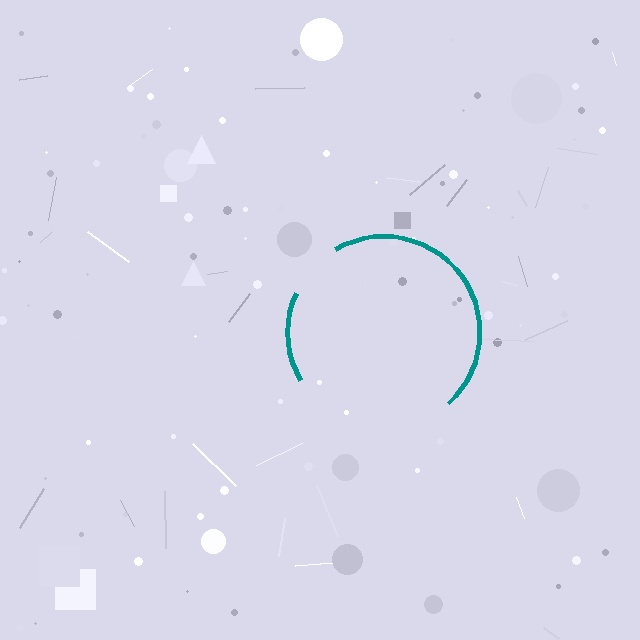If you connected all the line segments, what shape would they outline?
They would outline a circle.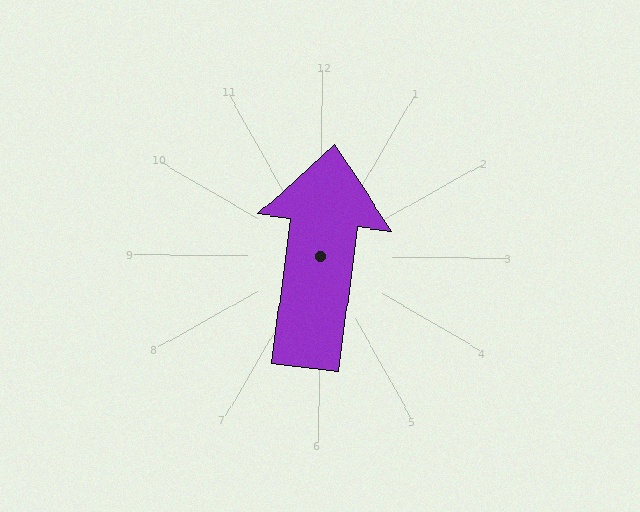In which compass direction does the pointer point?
North.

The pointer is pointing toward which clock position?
Roughly 12 o'clock.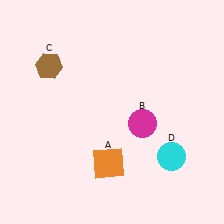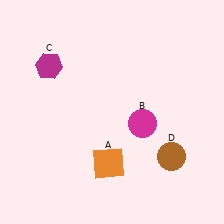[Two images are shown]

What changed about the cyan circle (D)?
In Image 1, D is cyan. In Image 2, it changed to brown.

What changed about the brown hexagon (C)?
In Image 1, C is brown. In Image 2, it changed to magenta.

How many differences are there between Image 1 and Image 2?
There are 2 differences between the two images.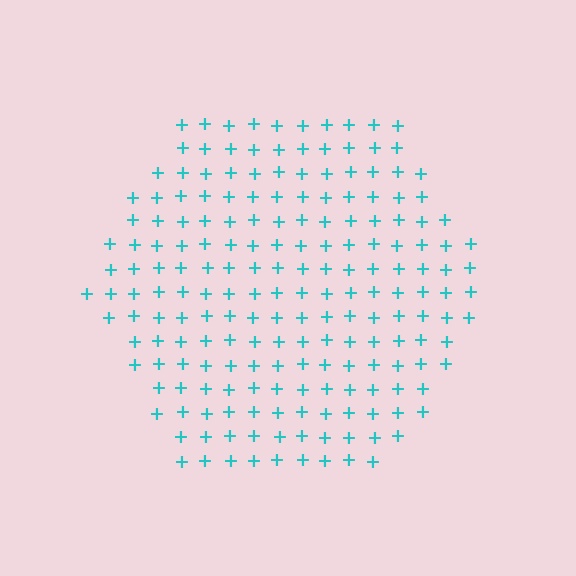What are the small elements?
The small elements are plus signs.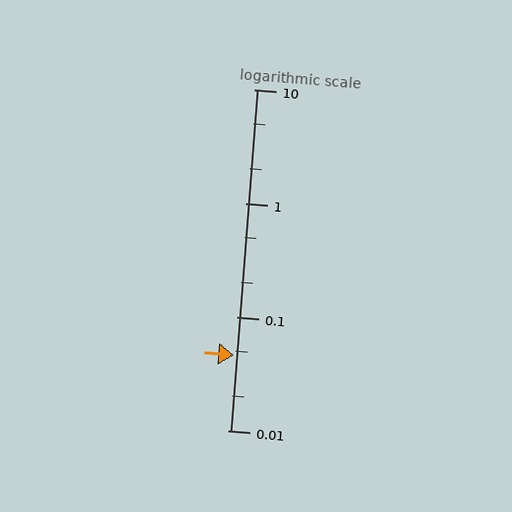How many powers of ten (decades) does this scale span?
The scale spans 3 decades, from 0.01 to 10.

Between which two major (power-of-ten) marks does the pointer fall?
The pointer is between 0.01 and 0.1.